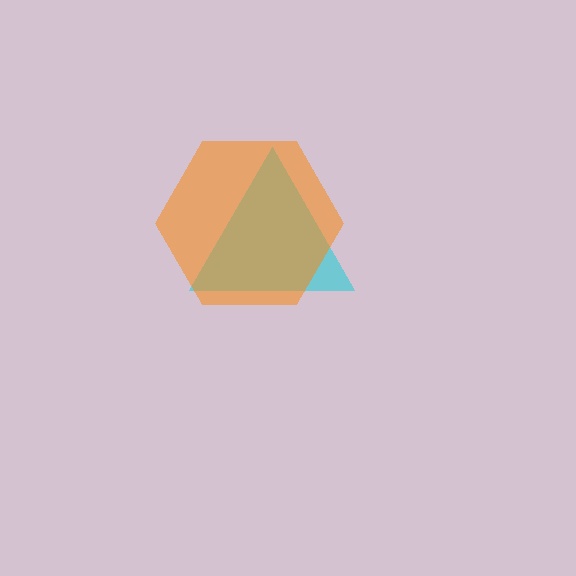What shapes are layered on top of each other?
The layered shapes are: a cyan triangle, an orange hexagon.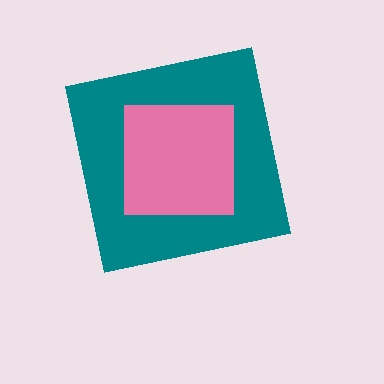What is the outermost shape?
The teal square.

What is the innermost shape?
The pink square.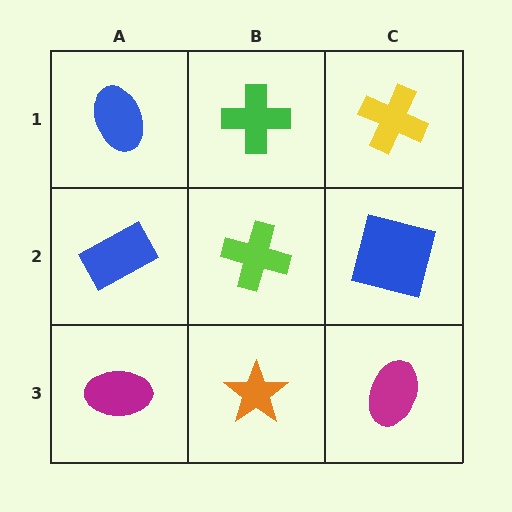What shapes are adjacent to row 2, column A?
A blue ellipse (row 1, column A), a magenta ellipse (row 3, column A), a lime cross (row 2, column B).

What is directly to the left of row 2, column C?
A lime cross.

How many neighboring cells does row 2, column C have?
3.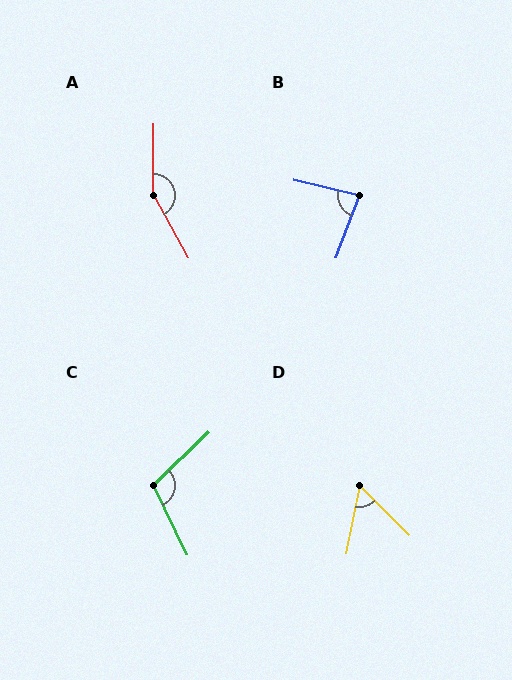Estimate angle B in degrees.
Approximately 83 degrees.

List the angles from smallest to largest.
D (57°), B (83°), C (109°), A (150°).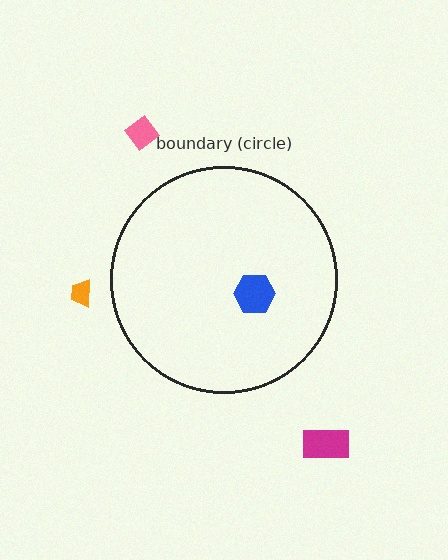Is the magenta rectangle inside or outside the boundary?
Outside.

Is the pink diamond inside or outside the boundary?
Outside.